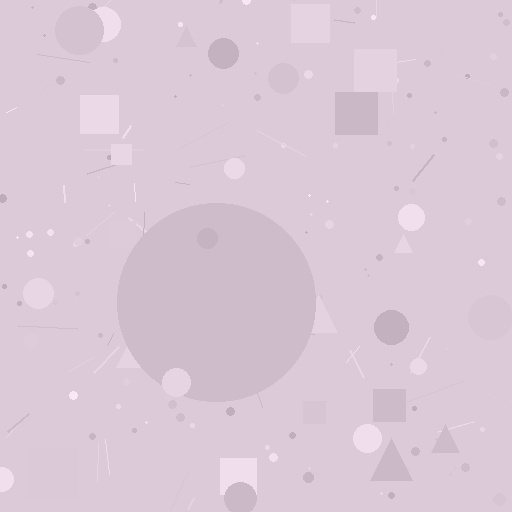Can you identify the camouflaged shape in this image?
The camouflaged shape is a circle.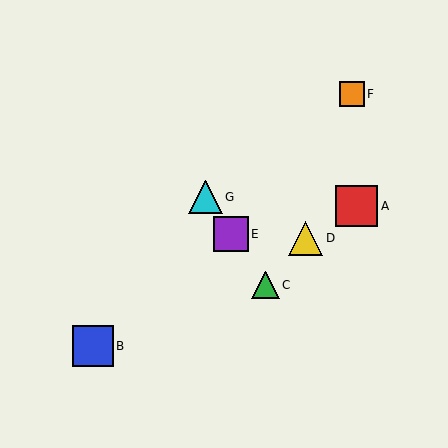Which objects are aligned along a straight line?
Objects C, E, G are aligned along a straight line.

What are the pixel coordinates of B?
Object B is at (93, 346).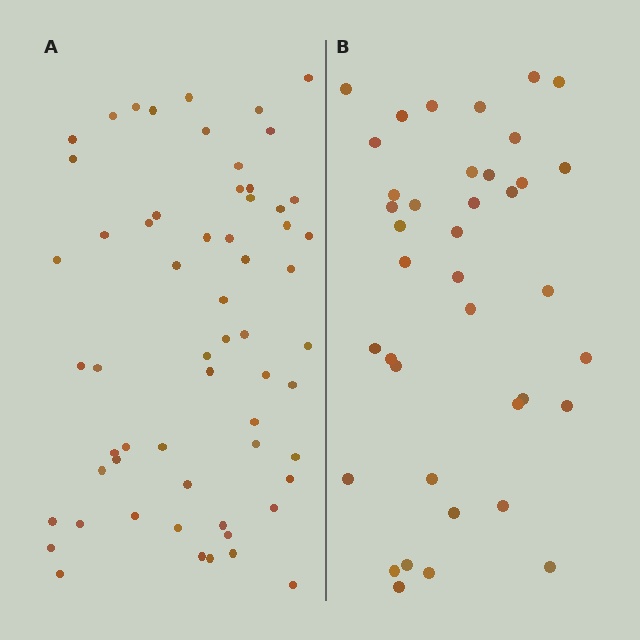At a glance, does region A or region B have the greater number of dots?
Region A (the left region) has more dots.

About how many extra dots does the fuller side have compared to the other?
Region A has approximately 20 more dots than region B.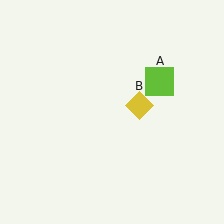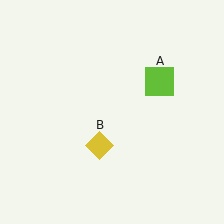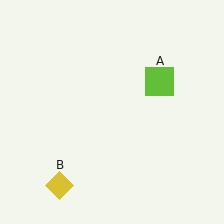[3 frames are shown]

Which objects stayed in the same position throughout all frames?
Lime square (object A) remained stationary.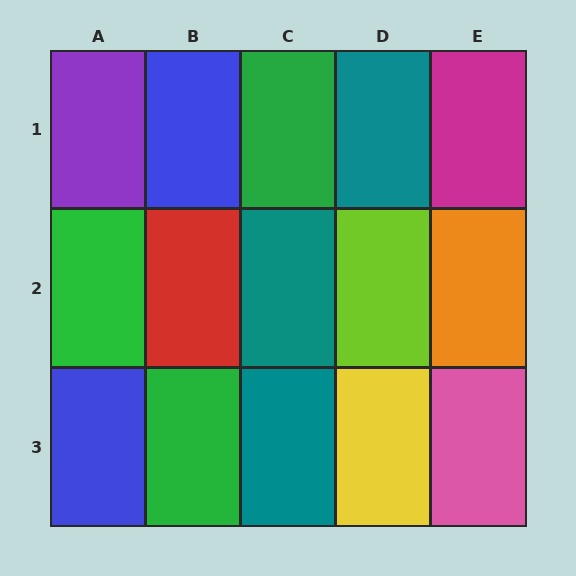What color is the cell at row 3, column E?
Pink.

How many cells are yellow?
1 cell is yellow.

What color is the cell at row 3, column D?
Yellow.